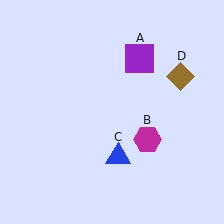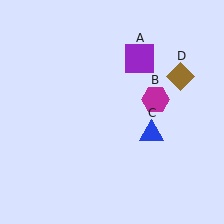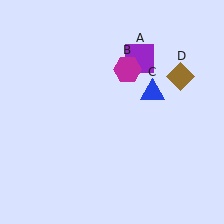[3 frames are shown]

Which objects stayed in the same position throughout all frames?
Purple square (object A) and brown diamond (object D) remained stationary.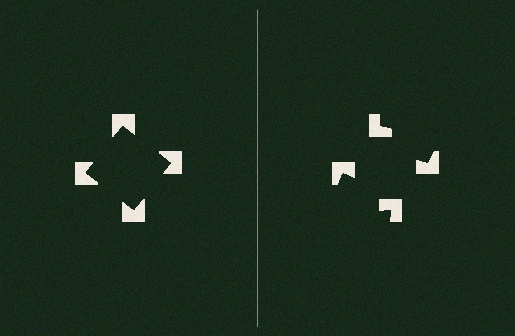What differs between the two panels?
The notched squares are positioned identically on both sides; only the wedge orientations differ. On the left they align to a square; on the right they are misaligned.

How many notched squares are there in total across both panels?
8 — 4 on each side.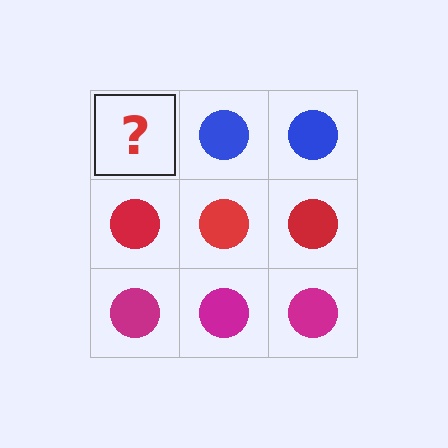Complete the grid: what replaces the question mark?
The question mark should be replaced with a blue circle.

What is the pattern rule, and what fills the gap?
The rule is that each row has a consistent color. The gap should be filled with a blue circle.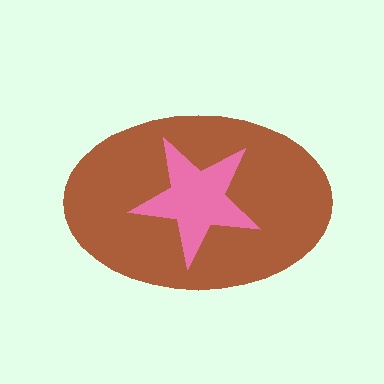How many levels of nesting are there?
2.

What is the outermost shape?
The brown ellipse.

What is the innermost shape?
The pink star.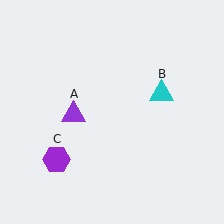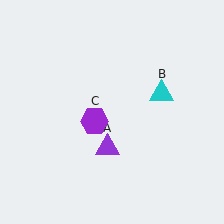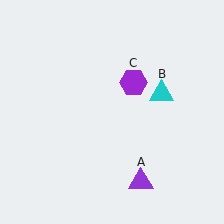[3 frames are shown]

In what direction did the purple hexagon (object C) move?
The purple hexagon (object C) moved up and to the right.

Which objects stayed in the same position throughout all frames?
Cyan triangle (object B) remained stationary.